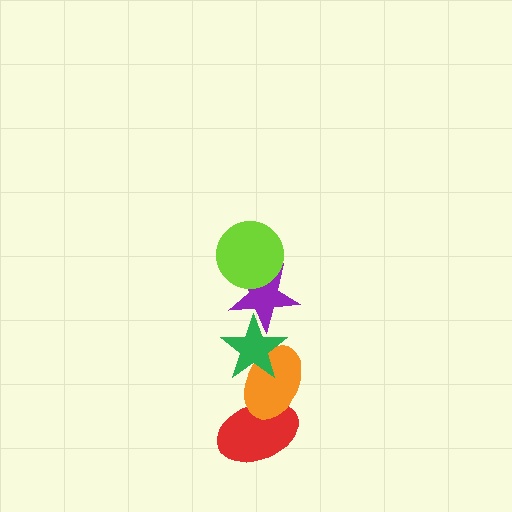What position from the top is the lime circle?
The lime circle is 1st from the top.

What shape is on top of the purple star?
The lime circle is on top of the purple star.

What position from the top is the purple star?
The purple star is 2nd from the top.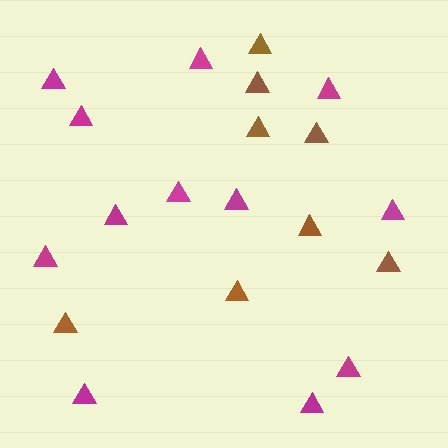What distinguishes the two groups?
There are 2 groups: one group of brown triangles (8) and one group of magenta triangles (12).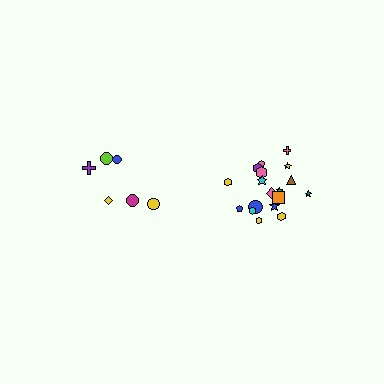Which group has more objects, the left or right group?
The right group.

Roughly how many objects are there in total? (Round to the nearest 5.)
Roughly 25 objects in total.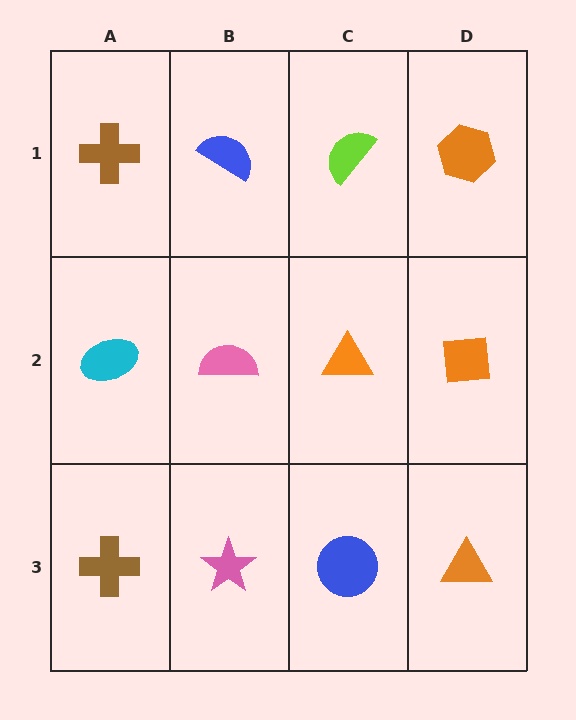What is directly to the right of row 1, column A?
A blue semicircle.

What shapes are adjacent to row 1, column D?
An orange square (row 2, column D), a lime semicircle (row 1, column C).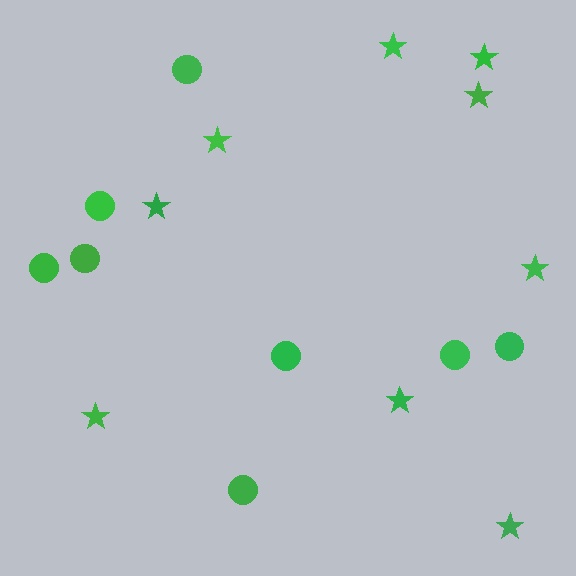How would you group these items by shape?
There are 2 groups: one group of circles (8) and one group of stars (9).